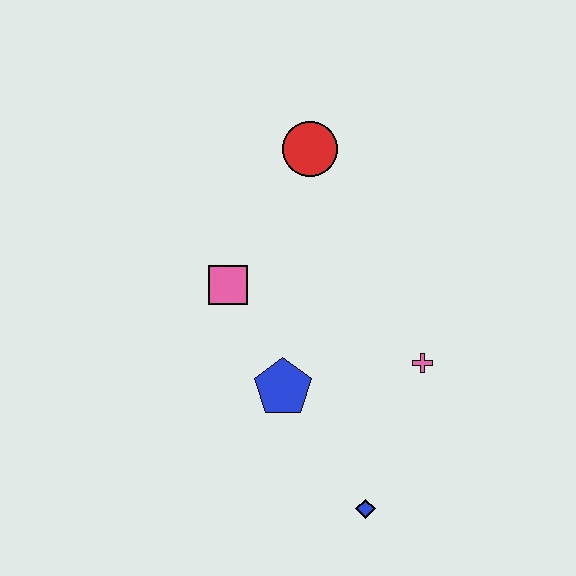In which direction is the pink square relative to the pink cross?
The pink square is to the left of the pink cross.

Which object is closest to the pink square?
The blue pentagon is closest to the pink square.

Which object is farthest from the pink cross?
The red circle is farthest from the pink cross.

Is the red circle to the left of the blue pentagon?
No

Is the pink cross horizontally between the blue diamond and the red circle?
No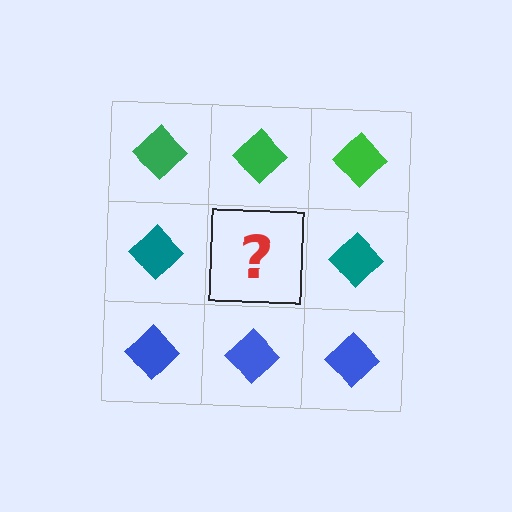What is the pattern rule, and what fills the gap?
The rule is that each row has a consistent color. The gap should be filled with a teal diamond.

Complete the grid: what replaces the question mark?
The question mark should be replaced with a teal diamond.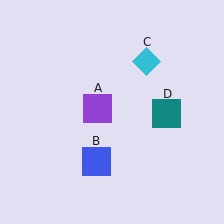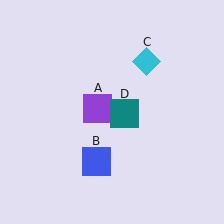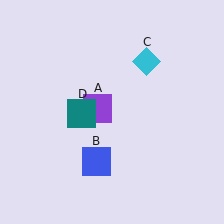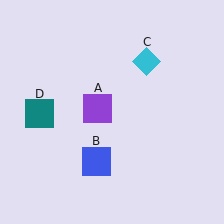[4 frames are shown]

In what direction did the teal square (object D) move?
The teal square (object D) moved left.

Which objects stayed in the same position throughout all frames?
Purple square (object A) and blue square (object B) and cyan diamond (object C) remained stationary.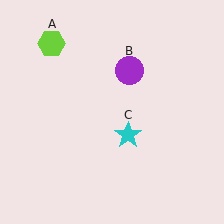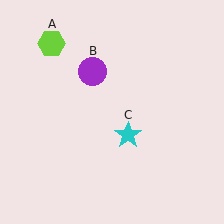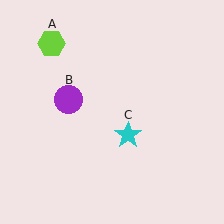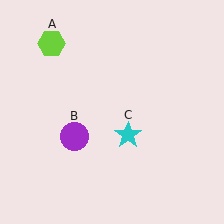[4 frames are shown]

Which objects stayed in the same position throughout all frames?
Lime hexagon (object A) and cyan star (object C) remained stationary.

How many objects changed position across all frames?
1 object changed position: purple circle (object B).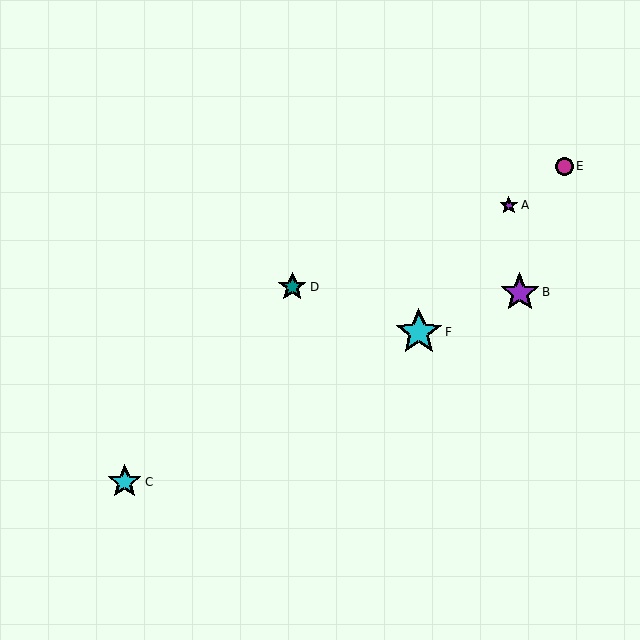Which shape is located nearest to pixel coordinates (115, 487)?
The cyan star (labeled C) at (125, 482) is nearest to that location.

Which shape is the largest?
The cyan star (labeled F) is the largest.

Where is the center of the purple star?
The center of the purple star is at (520, 292).